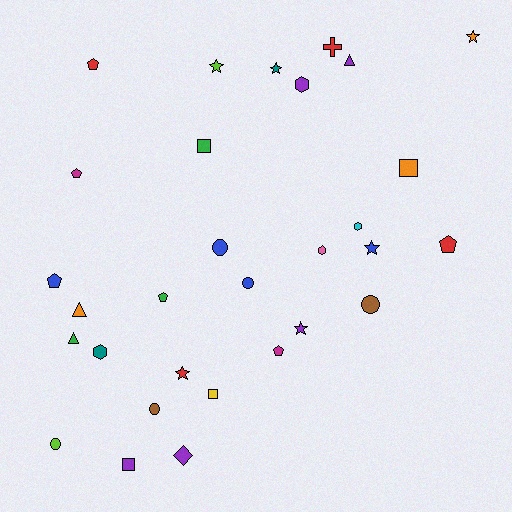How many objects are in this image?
There are 30 objects.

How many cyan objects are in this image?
There is 1 cyan object.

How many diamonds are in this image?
There is 1 diamond.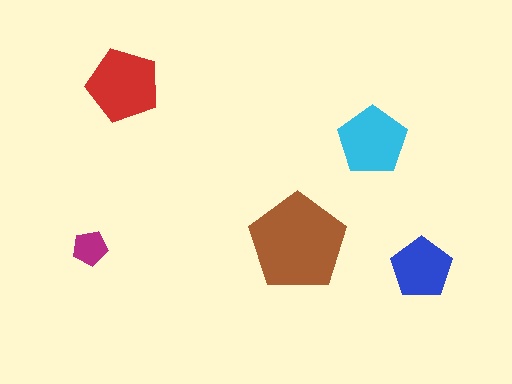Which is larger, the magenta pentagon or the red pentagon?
The red one.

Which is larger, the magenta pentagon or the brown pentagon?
The brown one.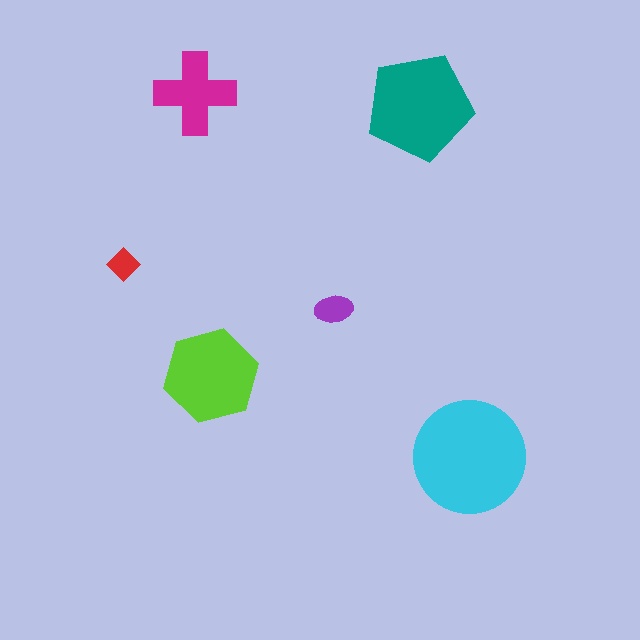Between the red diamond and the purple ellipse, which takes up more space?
The purple ellipse.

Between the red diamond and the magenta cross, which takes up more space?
The magenta cross.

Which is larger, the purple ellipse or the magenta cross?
The magenta cross.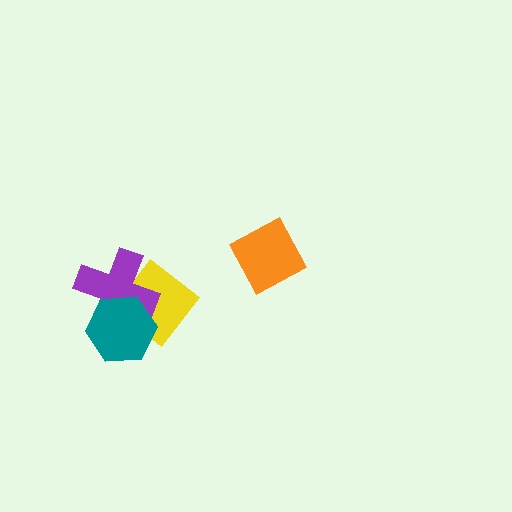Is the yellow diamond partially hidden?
Yes, it is partially covered by another shape.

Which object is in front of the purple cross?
The teal hexagon is in front of the purple cross.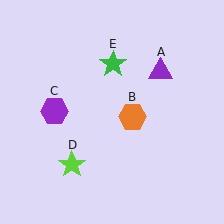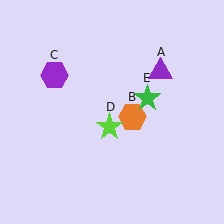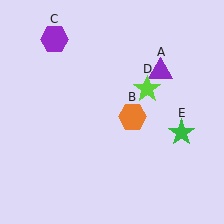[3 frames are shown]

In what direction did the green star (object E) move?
The green star (object E) moved down and to the right.